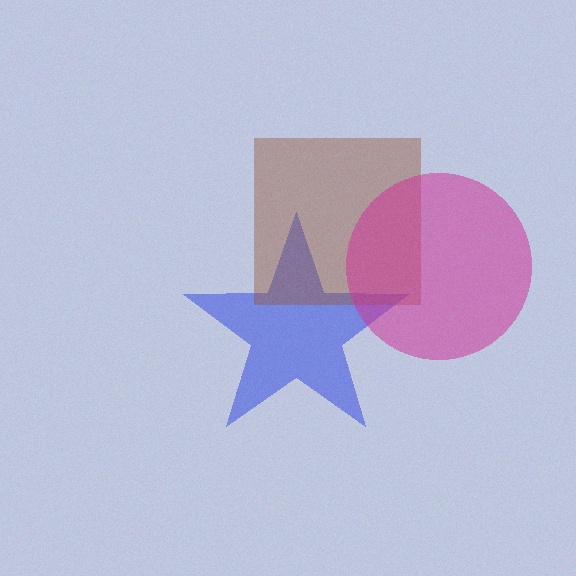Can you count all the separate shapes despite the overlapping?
Yes, there are 3 separate shapes.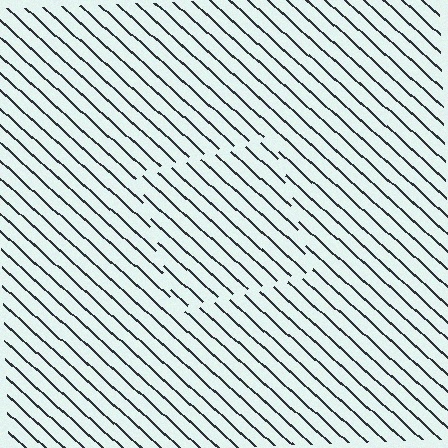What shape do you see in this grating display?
An illusory square. The interior of the shape contains the same grating, shifted by half a period — the contour is defined by the phase discontinuity where line-ends from the inner and outer gratings abut.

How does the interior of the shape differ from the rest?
The interior of the shape contains the same grating, shifted by half a period — the contour is defined by the phase discontinuity where line-ends from the inner and outer gratings abut.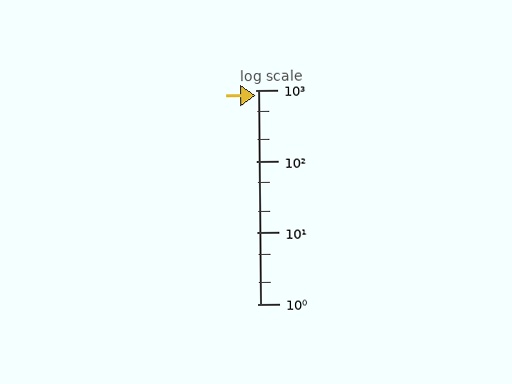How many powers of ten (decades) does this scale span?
The scale spans 3 decades, from 1 to 1000.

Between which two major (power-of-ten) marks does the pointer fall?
The pointer is between 100 and 1000.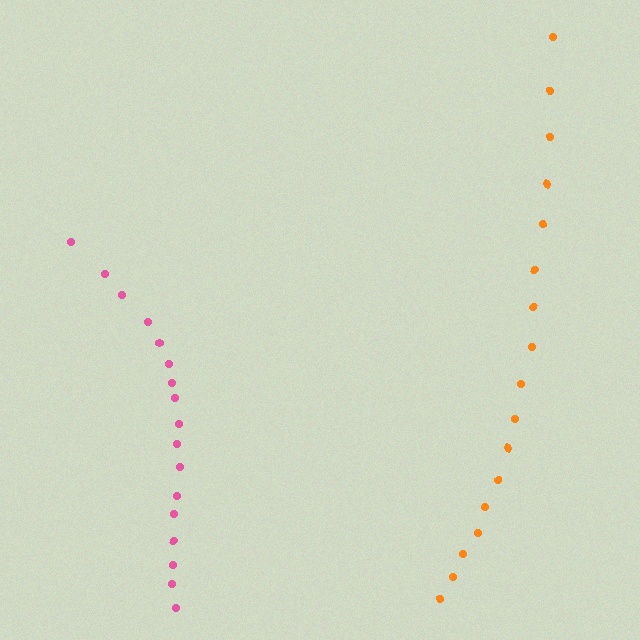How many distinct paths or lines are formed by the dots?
There are 2 distinct paths.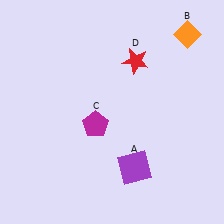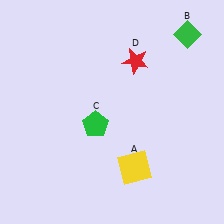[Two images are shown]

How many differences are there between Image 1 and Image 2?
There are 3 differences between the two images.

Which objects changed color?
A changed from purple to yellow. B changed from orange to green. C changed from magenta to green.